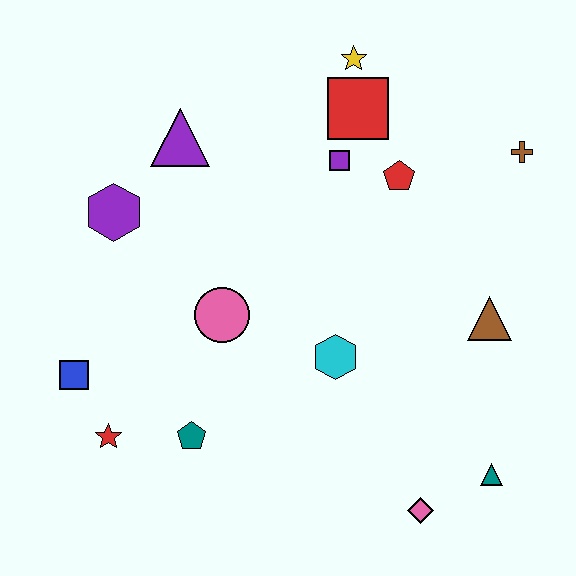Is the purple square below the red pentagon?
No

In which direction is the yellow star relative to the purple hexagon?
The yellow star is to the right of the purple hexagon.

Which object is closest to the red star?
The blue square is closest to the red star.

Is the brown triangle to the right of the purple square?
Yes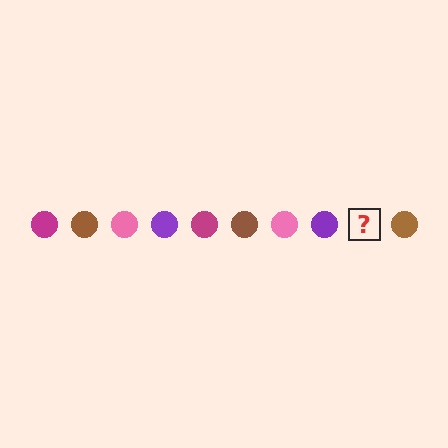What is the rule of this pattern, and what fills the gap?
The rule is that the pattern cycles through magenta, brown, pink, purple circles. The gap should be filled with a magenta circle.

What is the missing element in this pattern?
The missing element is a magenta circle.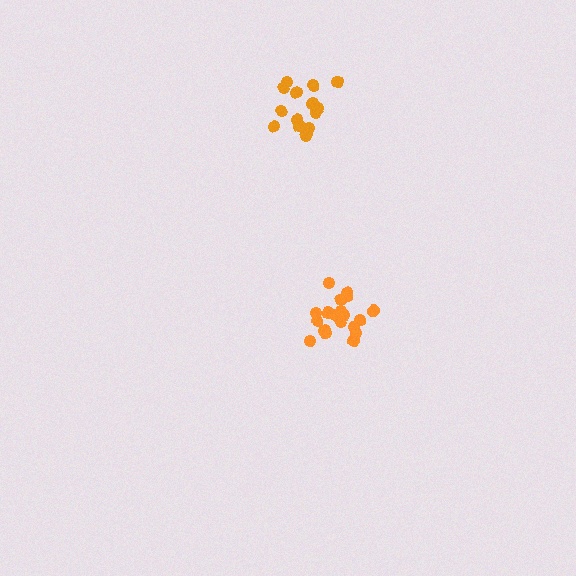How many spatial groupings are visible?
There are 2 spatial groupings.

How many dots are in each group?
Group 1: 16 dots, Group 2: 19 dots (35 total).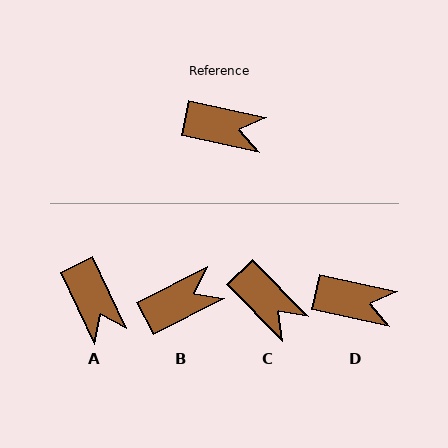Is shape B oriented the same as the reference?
No, it is off by about 39 degrees.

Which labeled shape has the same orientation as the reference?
D.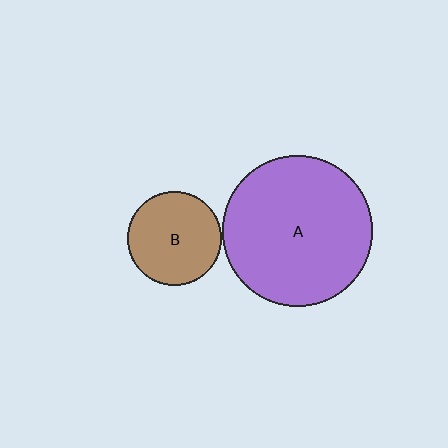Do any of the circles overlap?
No, none of the circles overlap.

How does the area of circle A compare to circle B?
Approximately 2.6 times.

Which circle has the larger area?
Circle A (purple).